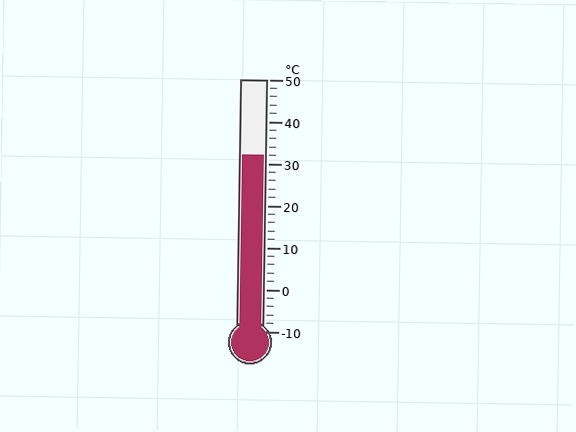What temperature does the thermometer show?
The thermometer shows approximately 32°C.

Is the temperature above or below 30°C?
The temperature is above 30°C.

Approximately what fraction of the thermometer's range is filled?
The thermometer is filled to approximately 70% of its range.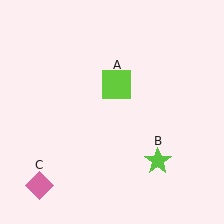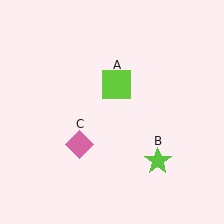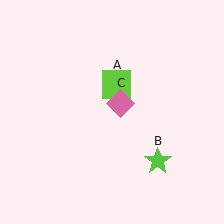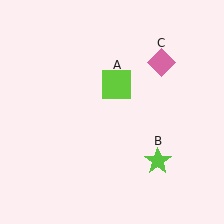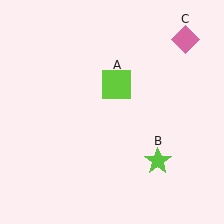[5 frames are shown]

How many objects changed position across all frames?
1 object changed position: pink diamond (object C).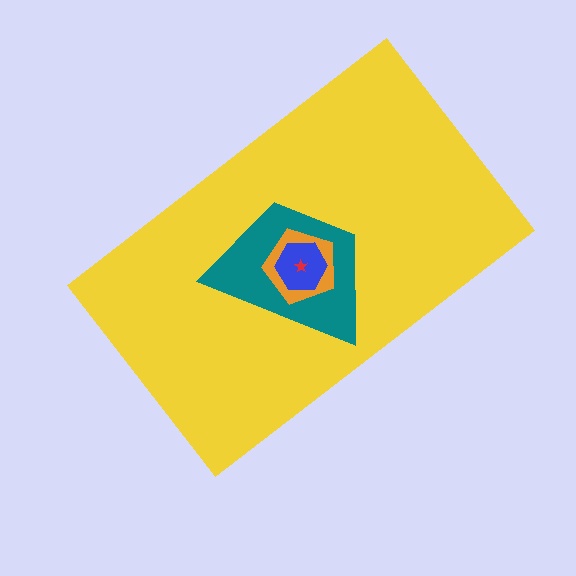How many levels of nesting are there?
5.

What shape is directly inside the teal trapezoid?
The orange pentagon.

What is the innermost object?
The red star.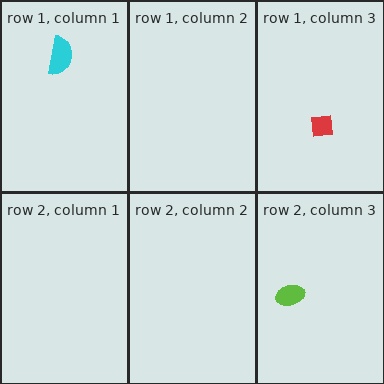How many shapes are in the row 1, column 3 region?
1.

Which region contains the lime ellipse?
The row 2, column 3 region.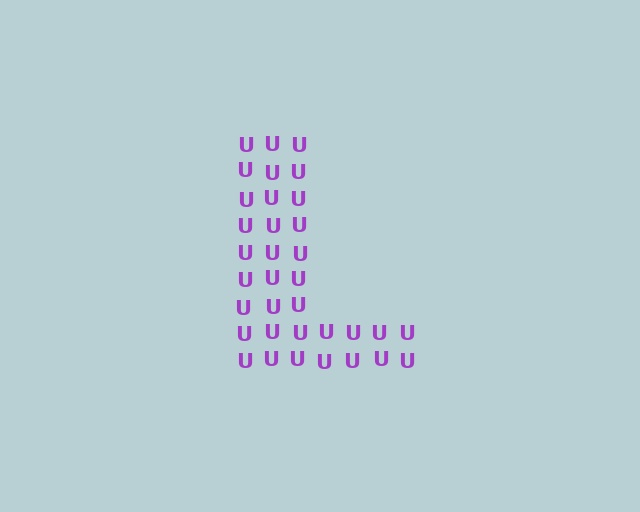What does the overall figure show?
The overall figure shows the letter L.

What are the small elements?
The small elements are letter U's.